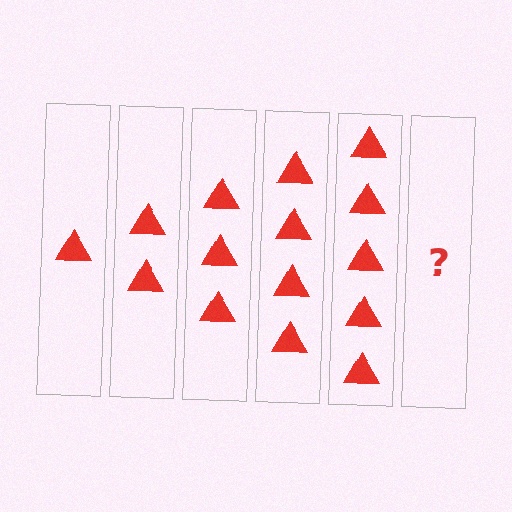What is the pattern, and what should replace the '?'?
The pattern is that each step adds one more triangle. The '?' should be 6 triangles.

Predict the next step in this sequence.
The next step is 6 triangles.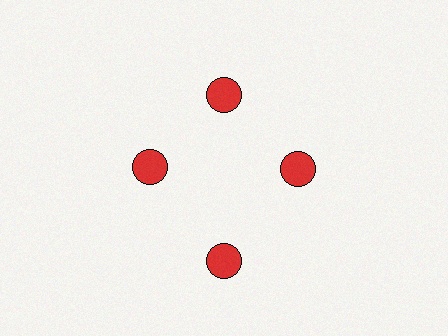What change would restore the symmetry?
The symmetry would be restored by moving it inward, back onto the ring so that all 4 circles sit at equal angles and equal distance from the center.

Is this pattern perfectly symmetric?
No. The 4 red circles are arranged in a ring, but one element near the 6 o'clock position is pushed outward from the center, breaking the 4-fold rotational symmetry.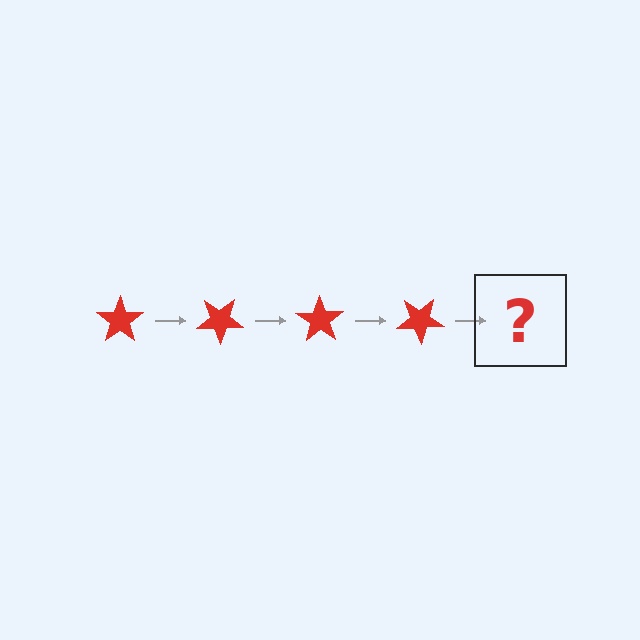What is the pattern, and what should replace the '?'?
The pattern is that the star rotates 35 degrees each step. The '?' should be a red star rotated 140 degrees.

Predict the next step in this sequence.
The next step is a red star rotated 140 degrees.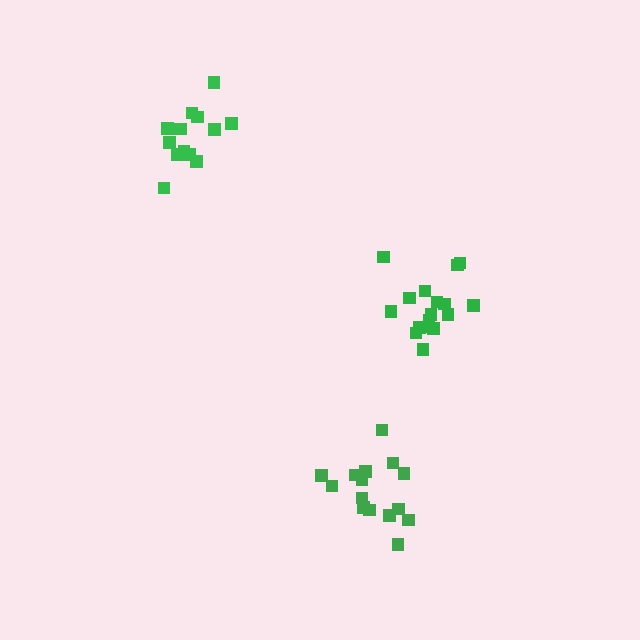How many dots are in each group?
Group 1: 17 dots, Group 2: 15 dots, Group 3: 13 dots (45 total).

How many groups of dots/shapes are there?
There are 3 groups.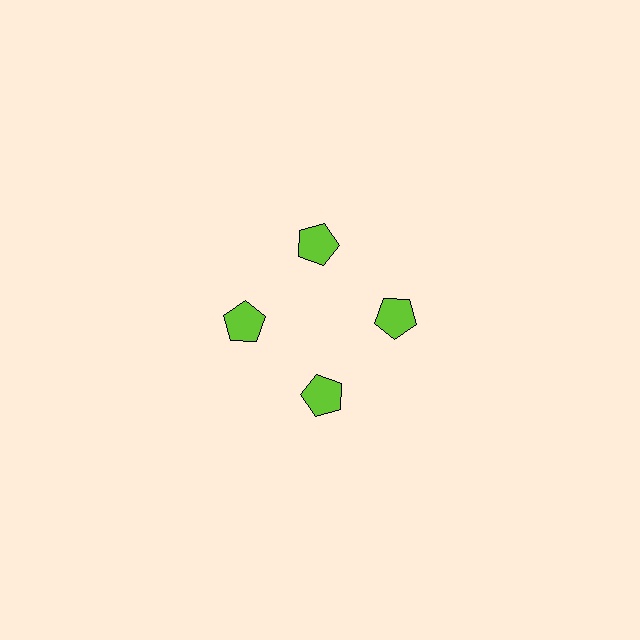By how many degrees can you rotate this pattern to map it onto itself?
The pattern maps onto itself every 90 degrees of rotation.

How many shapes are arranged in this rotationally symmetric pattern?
There are 4 shapes, arranged in 4 groups of 1.